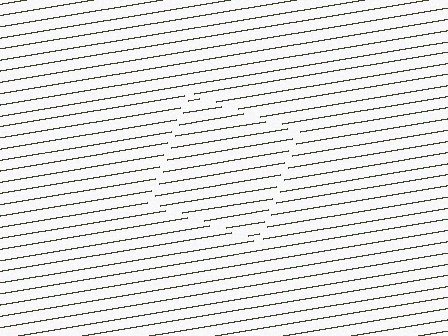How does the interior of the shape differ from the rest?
The interior of the shape contains the same grating, shifted by half a period — the contour is defined by the phase discontinuity where line-ends from the inner and outer gratings abut.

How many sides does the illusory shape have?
4 sides — the line-ends trace a square.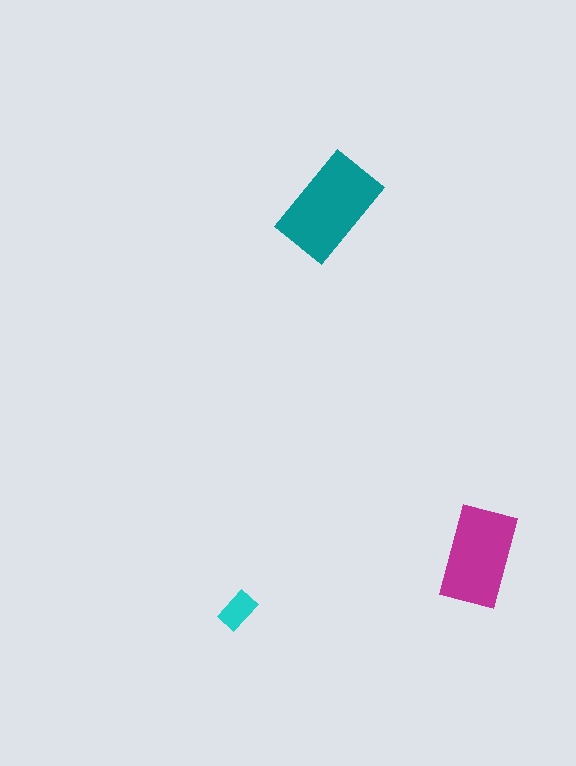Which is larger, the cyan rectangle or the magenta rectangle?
The magenta one.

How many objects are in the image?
There are 3 objects in the image.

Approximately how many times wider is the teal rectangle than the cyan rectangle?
About 2.5 times wider.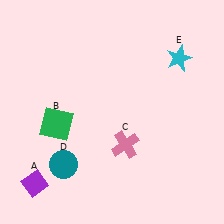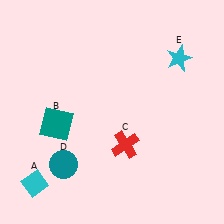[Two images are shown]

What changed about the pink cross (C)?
In Image 1, C is pink. In Image 2, it changed to red.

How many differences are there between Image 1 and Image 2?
There are 3 differences between the two images.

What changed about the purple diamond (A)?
In Image 1, A is purple. In Image 2, it changed to cyan.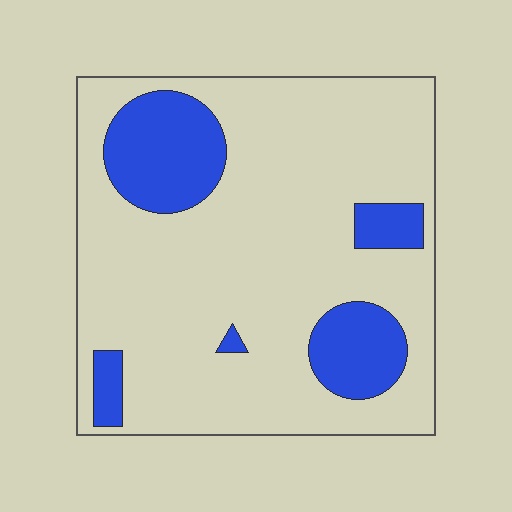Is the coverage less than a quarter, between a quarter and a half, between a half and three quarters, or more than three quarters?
Less than a quarter.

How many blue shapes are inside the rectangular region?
5.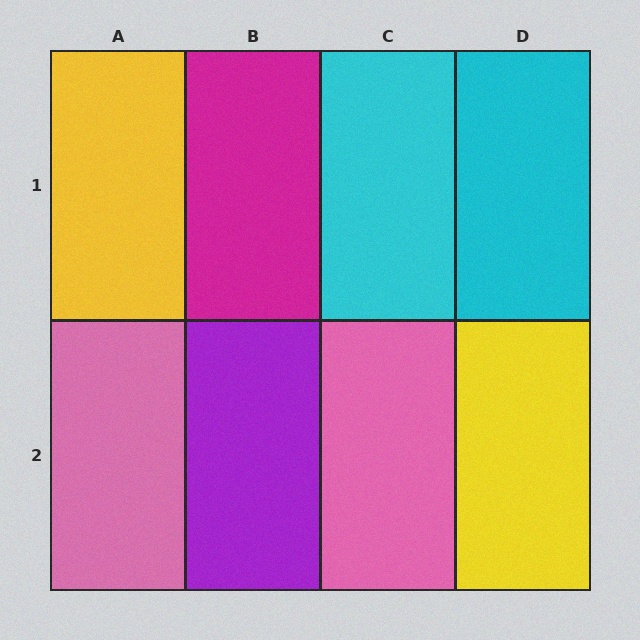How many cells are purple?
1 cell is purple.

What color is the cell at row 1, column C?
Cyan.